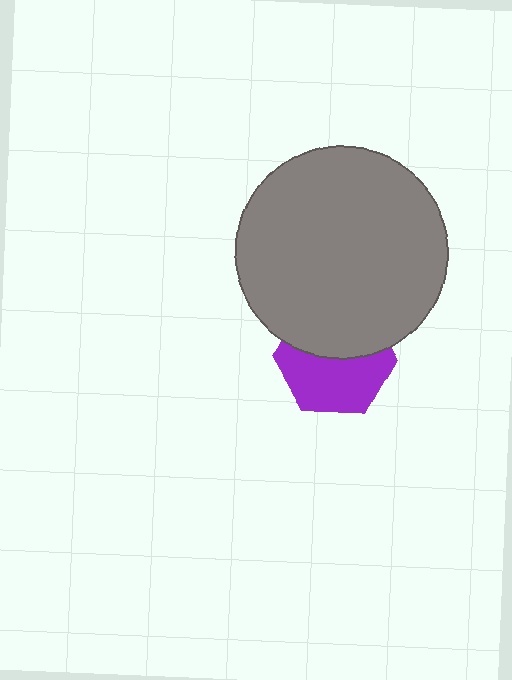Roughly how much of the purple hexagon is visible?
About half of it is visible (roughly 55%).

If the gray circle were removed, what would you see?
You would see the complete purple hexagon.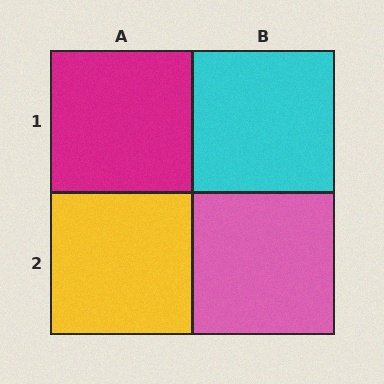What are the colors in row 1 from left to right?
Magenta, cyan.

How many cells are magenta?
1 cell is magenta.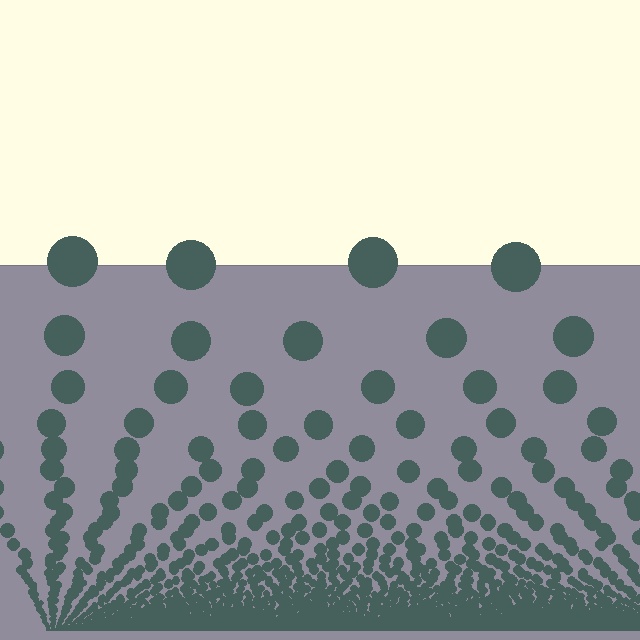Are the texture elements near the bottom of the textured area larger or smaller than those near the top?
Smaller. The gradient is inverted — elements near the bottom are smaller and denser.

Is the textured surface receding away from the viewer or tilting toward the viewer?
The surface appears to tilt toward the viewer. Texture elements get larger and sparser toward the top.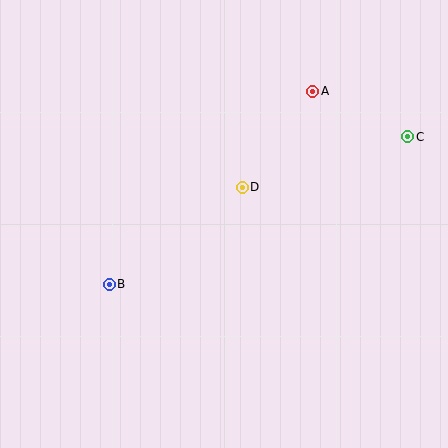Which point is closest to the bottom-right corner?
Point C is closest to the bottom-right corner.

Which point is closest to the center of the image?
Point D at (242, 187) is closest to the center.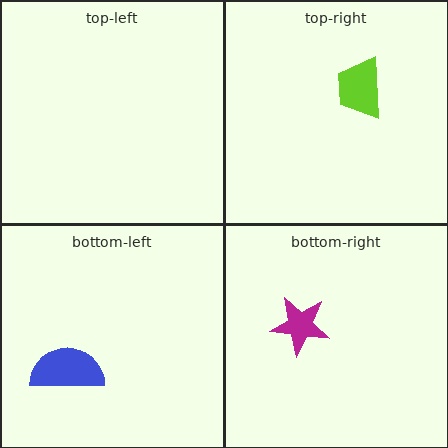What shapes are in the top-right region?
The lime trapezoid.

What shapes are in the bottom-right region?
The magenta star.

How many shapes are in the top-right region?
1.